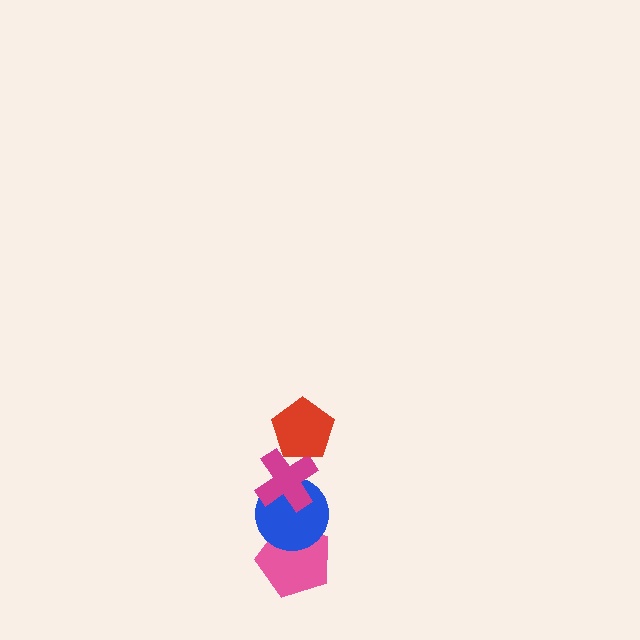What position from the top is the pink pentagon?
The pink pentagon is 4th from the top.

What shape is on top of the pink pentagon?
The blue circle is on top of the pink pentagon.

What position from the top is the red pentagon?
The red pentagon is 1st from the top.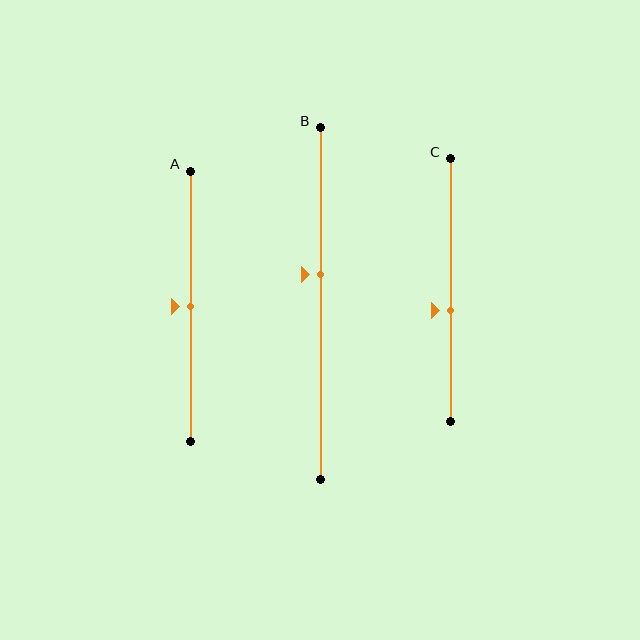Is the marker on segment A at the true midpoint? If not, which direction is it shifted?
Yes, the marker on segment A is at the true midpoint.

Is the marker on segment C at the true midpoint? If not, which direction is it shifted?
No, the marker on segment C is shifted downward by about 8% of the segment length.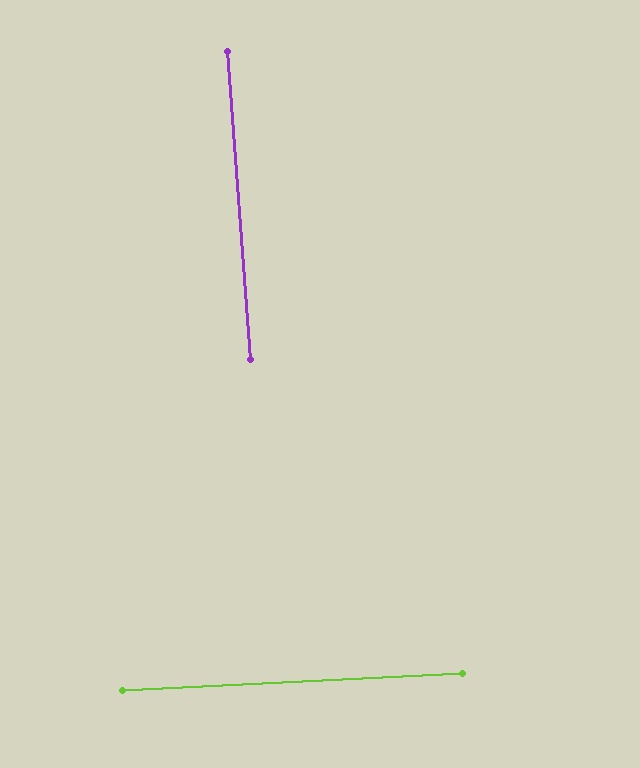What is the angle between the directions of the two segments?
Approximately 88 degrees.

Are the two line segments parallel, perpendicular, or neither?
Perpendicular — they meet at approximately 88°.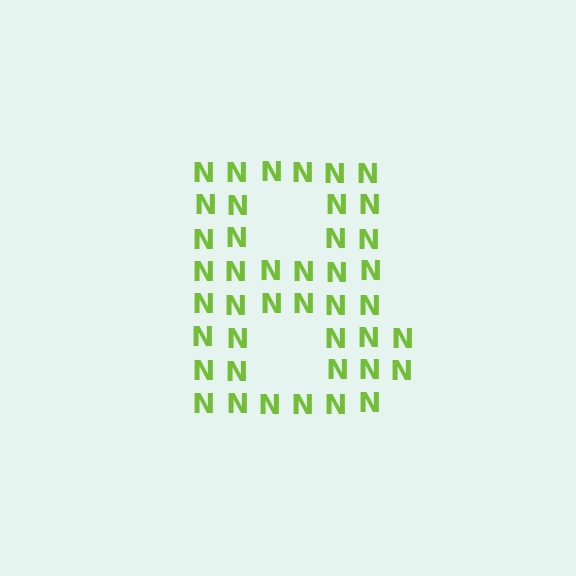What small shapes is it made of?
It is made of small letter N's.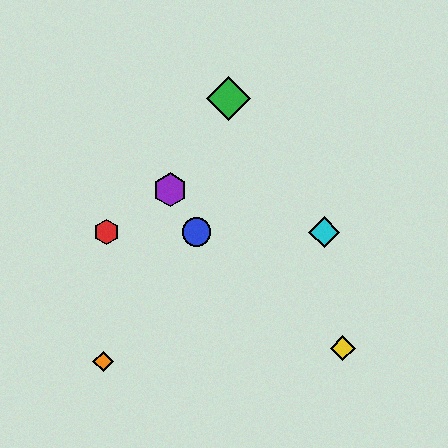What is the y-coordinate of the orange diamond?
The orange diamond is at y≈361.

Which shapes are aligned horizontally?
The red hexagon, the blue circle, the cyan diamond are aligned horizontally.